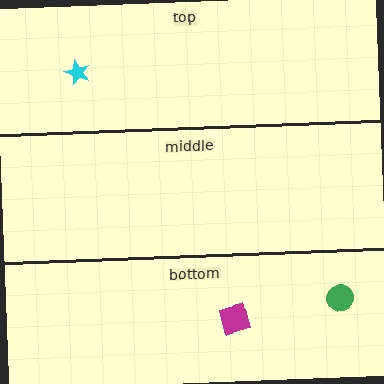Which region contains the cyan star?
The top region.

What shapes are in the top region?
The cyan star.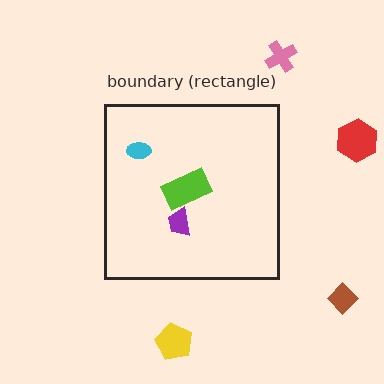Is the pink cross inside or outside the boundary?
Outside.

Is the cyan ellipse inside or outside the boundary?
Inside.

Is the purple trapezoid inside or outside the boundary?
Inside.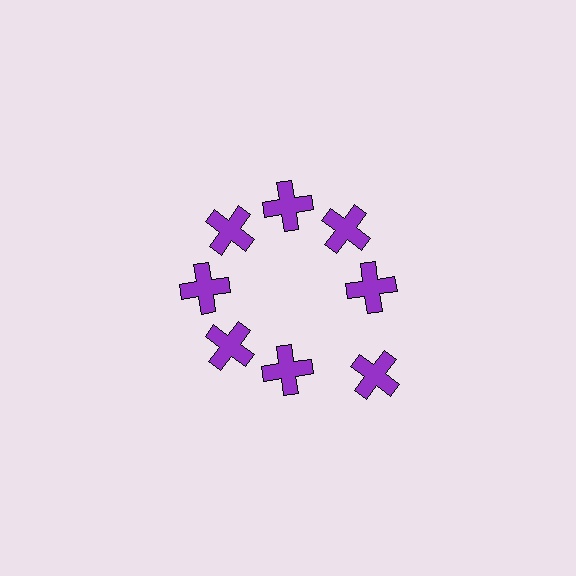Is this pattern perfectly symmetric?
No. The 8 purple crosses are arranged in a ring, but one element near the 4 o'clock position is pushed outward from the center, breaking the 8-fold rotational symmetry.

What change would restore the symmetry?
The symmetry would be restored by moving it inward, back onto the ring so that all 8 crosses sit at equal angles and equal distance from the center.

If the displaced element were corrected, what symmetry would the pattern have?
It would have 8-fold rotational symmetry — the pattern would map onto itself every 45 degrees.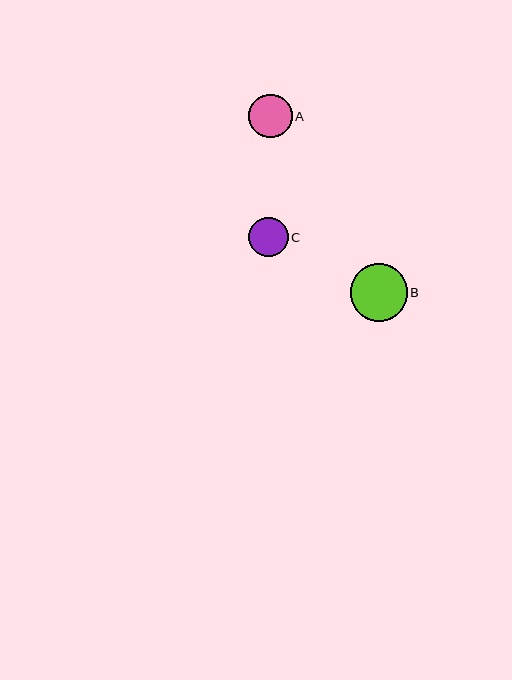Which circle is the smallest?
Circle C is the smallest with a size of approximately 39 pixels.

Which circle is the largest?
Circle B is the largest with a size of approximately 57 pixels.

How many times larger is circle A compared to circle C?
Circle A is approximately 1.1 times the size of circle C.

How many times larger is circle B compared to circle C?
Circle B is approximately 1.4 times the size of circle C.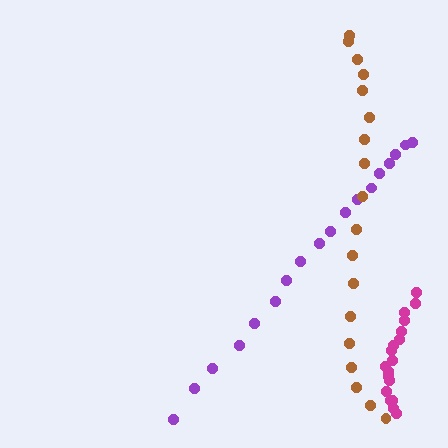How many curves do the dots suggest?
There are 3 distinct paths.